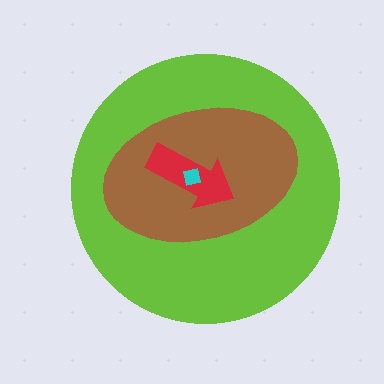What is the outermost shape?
The lime circle.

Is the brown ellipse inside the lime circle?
Yes.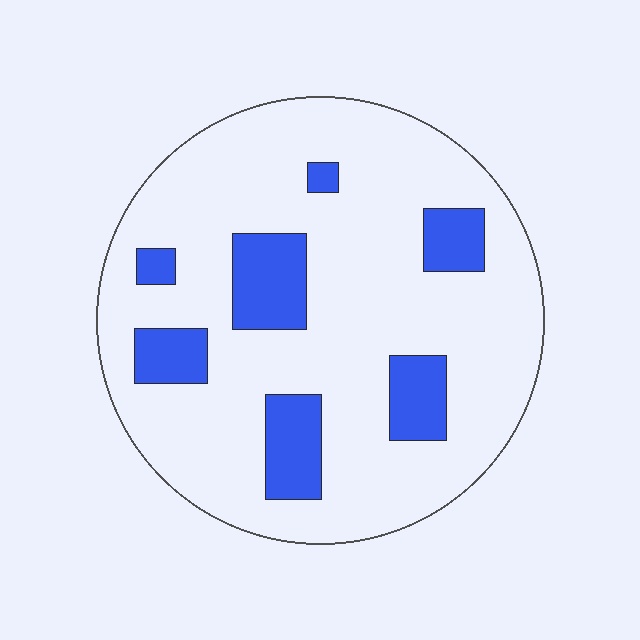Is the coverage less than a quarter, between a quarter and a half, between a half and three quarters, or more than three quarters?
Less than a quarter.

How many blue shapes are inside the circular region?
7.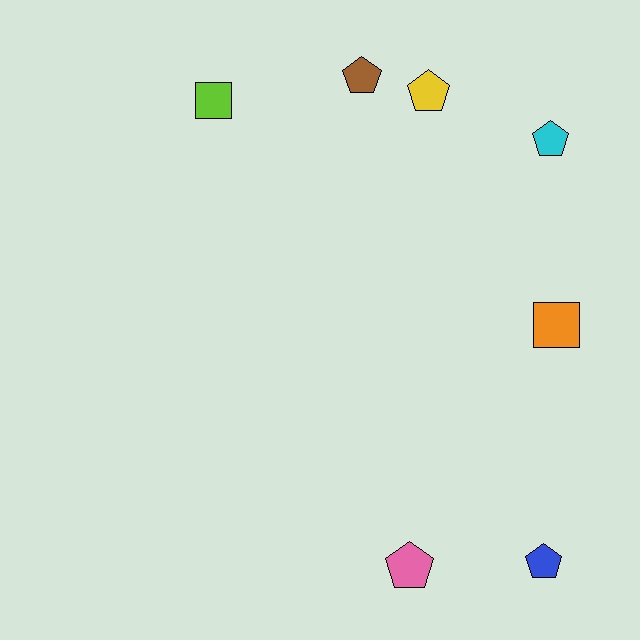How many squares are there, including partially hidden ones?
There are 2 squares.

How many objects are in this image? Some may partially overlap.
There are 7 objects.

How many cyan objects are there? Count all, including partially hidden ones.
There is 1 cyan object.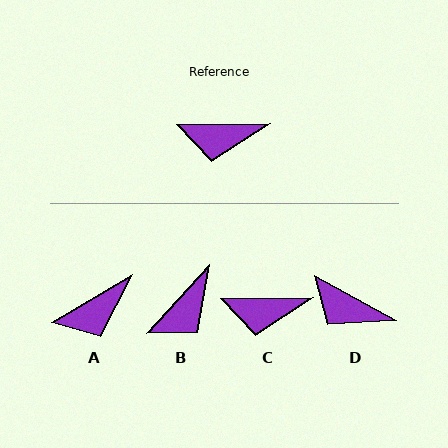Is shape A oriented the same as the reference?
No, it is off by about 30 degrees.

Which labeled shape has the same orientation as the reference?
C.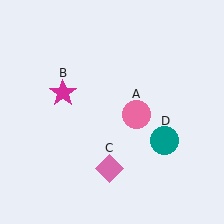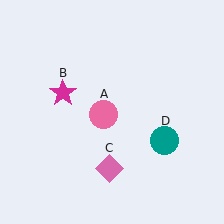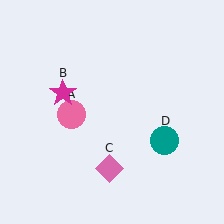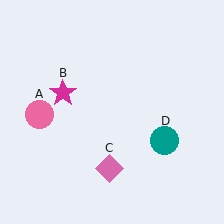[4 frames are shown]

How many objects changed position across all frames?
1 object changed position: pink circle (object A).